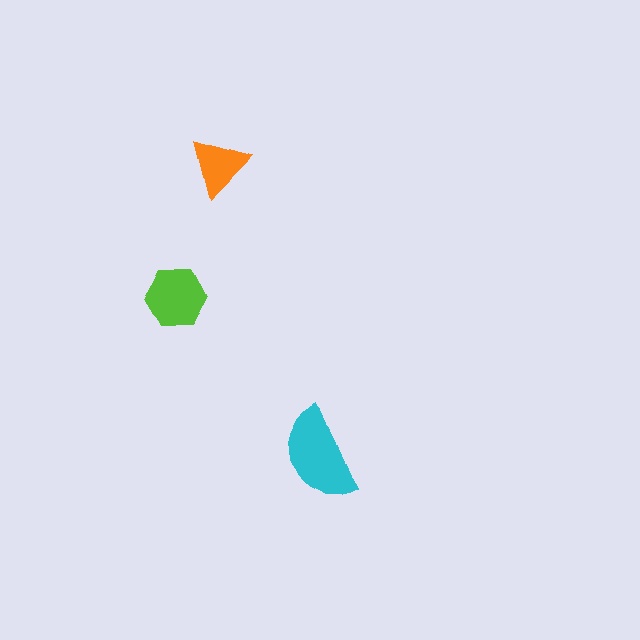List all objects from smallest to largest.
The orange triangle, the lime hexagon, the cyan semicircle.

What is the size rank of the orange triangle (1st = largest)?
3rd.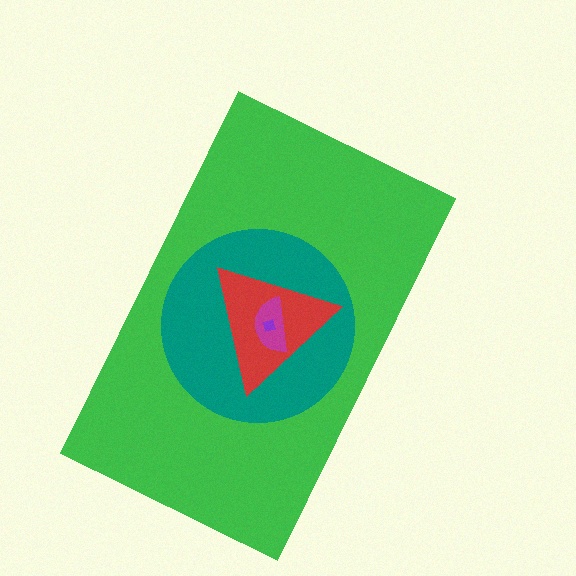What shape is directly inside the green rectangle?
The teal circle.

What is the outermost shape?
The green rectangle.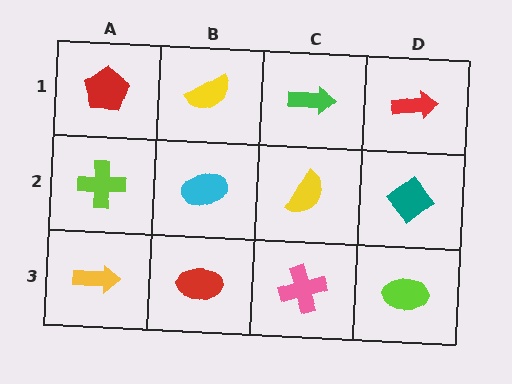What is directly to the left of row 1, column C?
A yellow semicircle.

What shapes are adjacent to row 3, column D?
A teal diamond (row 2, column D), a pink cross (row 3, column C).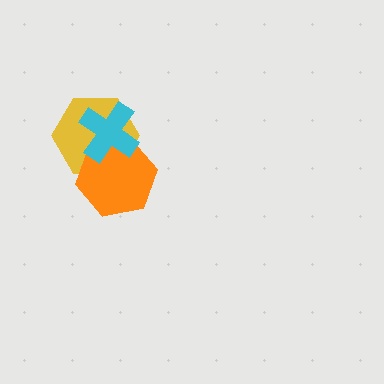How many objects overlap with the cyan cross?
2 objects overlap with the cyan cross.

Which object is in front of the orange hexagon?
The cyan cross is in front of the orange hexagon.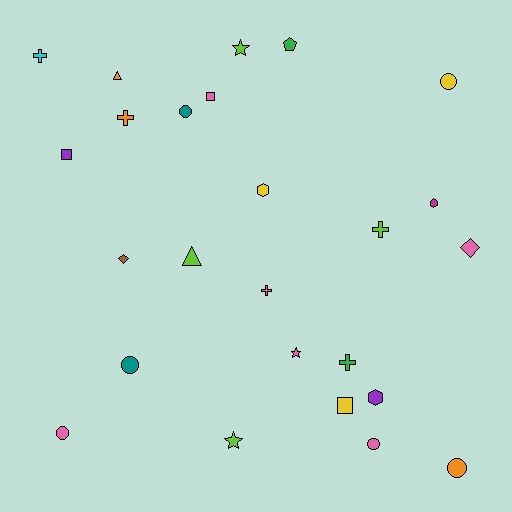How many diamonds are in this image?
There are 2 diamonds.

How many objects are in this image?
There are 25 objects.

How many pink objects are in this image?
There are 6 pink objects.